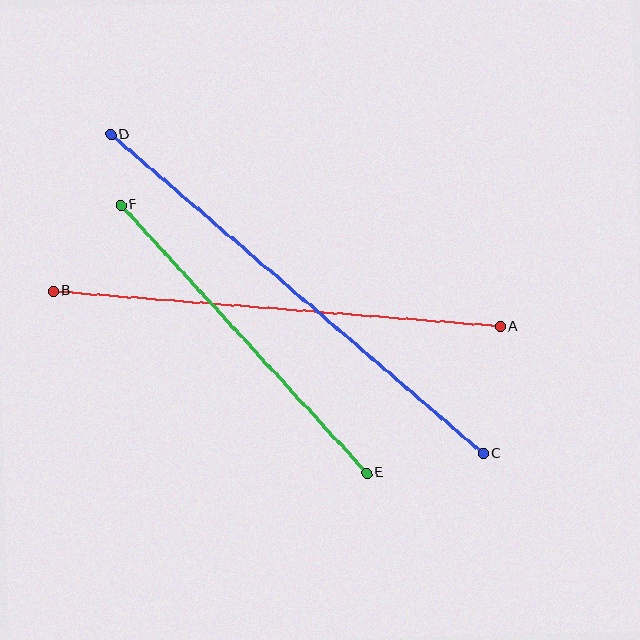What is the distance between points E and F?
The distance is approximately 364 pixels.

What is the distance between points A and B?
The distance is approximately 449 pixels.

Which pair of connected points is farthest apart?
Points C and D are farthest apart.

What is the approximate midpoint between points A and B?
The midpoint is at approximately (277, 309) pixels.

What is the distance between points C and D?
The distance is approximately 491 pixels.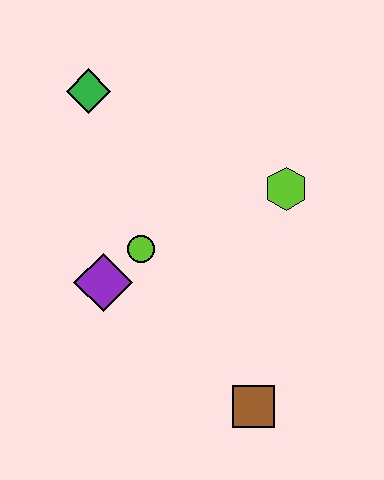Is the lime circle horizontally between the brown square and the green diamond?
Yes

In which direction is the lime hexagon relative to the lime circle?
The lime hexagon is to the right of the lime circle.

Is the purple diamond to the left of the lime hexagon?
Yes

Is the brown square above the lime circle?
No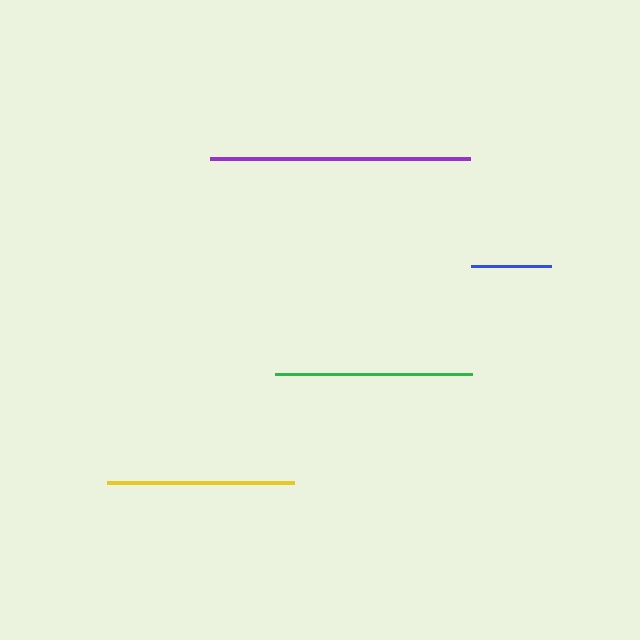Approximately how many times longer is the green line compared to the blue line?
The green line is approximately 2.4 times the length of the blue line.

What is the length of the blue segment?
The blue segment is approximately 81 pixels long.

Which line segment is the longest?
The purple line is the longest at approximately 260 pixels.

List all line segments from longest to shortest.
From longest to shortest: purple, green, yellow, blue.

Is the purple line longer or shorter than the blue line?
The purple line is longer than the blue line.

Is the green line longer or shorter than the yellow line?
The green line is longer than the yellow line.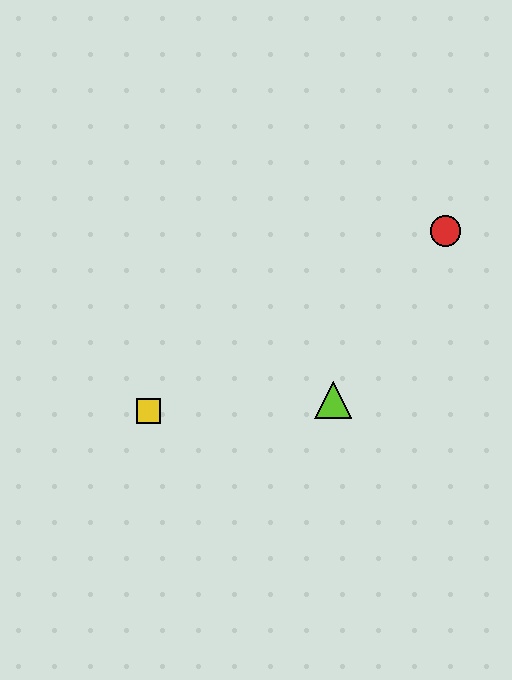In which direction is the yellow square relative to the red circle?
The yellow square is to the left of the red circle.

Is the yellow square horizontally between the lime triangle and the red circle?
No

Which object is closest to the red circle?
The lime triangle is closest to the red circle.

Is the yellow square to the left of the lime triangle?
Yes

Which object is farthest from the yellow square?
The red circle is farthest from the yellow square.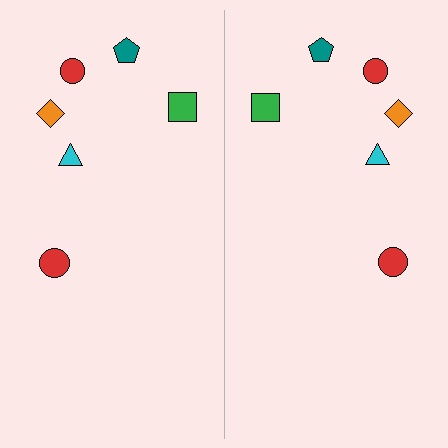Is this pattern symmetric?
Yes, this pattern has bilateral (reflection) symmetry.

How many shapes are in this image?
There are 12 shapes in this image.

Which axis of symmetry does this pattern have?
The pattern has a vertical axis of symmetry running through the center of the image.